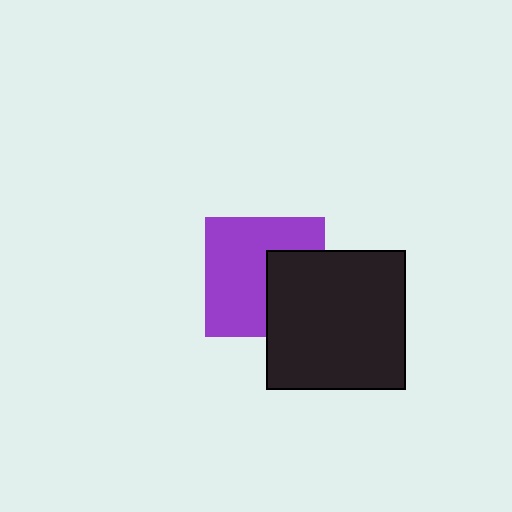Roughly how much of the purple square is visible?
About half of it is visible (roughly 63%).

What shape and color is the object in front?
The object in front is a black square.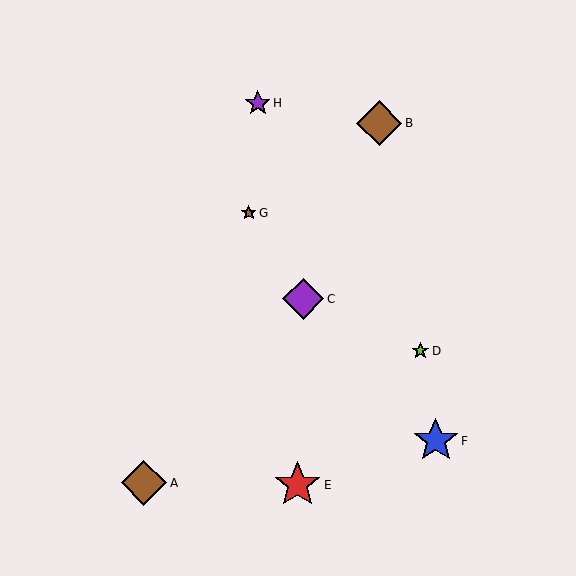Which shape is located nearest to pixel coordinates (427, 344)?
The lime star (labeled D) at (420, 351) is nearest to that location.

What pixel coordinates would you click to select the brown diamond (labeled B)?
Click at (379, 123) to select the brown diamond B.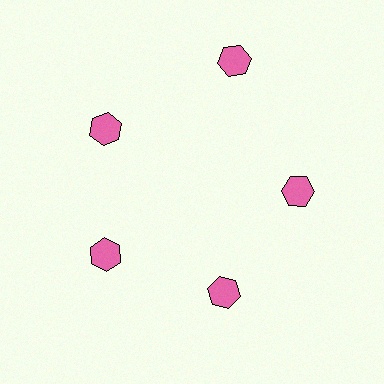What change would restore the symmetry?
The symmetry would be restored by moving it inward, back onto the ring so that all 5 hexagons sit at equal angles and equal distance from the center.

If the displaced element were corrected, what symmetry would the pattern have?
It would have 5-fold rotational symmetry — the pattern would map onto itself every 72 degrees.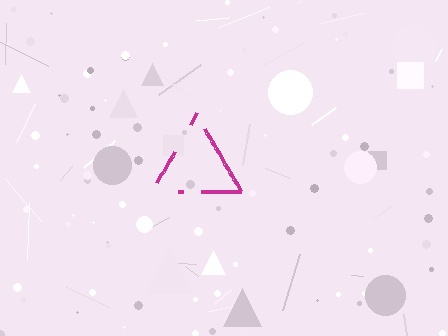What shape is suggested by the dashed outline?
The dashed outline suggests a triangle.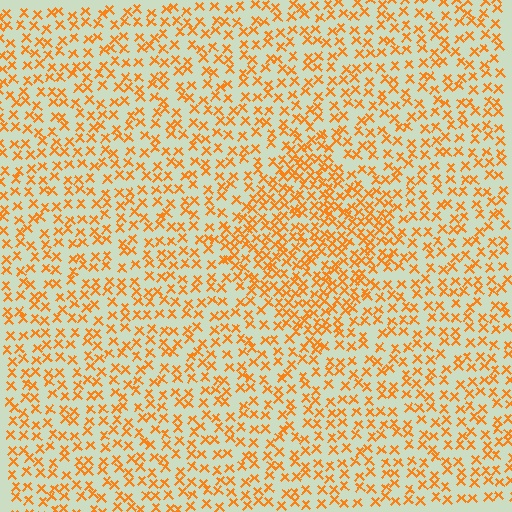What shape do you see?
I see a diamond.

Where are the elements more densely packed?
The elements are more densely packed inside the diamond boundary.